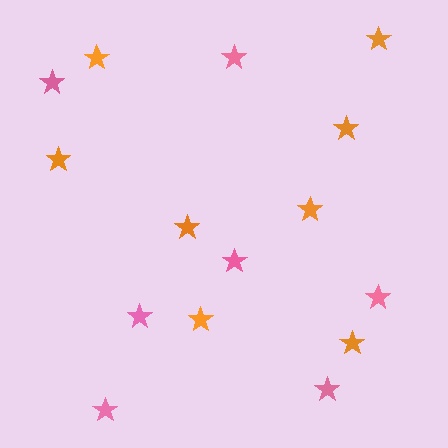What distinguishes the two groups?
There are 2 groups: one group of pink stars (7) and one group of orange stars (8).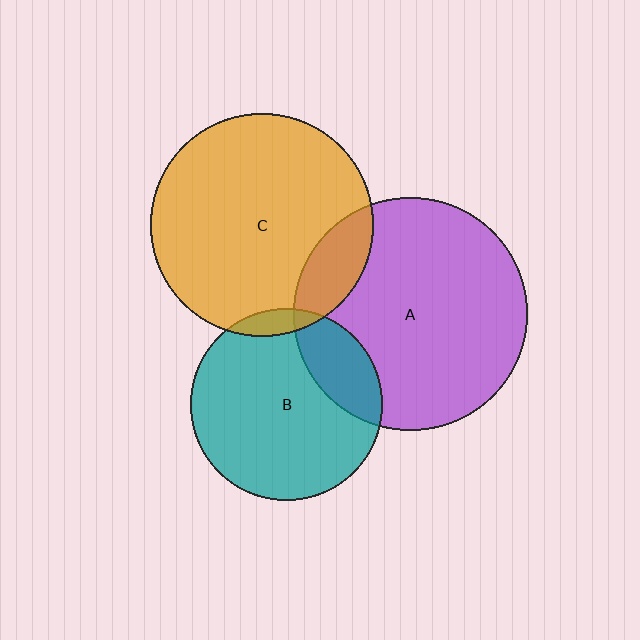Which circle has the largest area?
Circle A (purple).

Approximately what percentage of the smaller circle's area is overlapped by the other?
Approximately 15%.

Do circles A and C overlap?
Yes.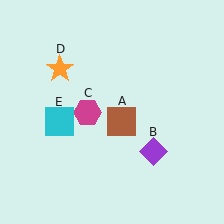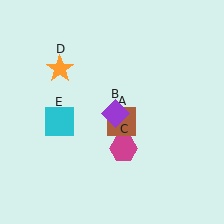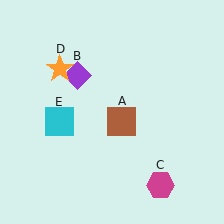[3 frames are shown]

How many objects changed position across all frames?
2 objects changed position: purple diamond (object B), magenta hexagon (object C).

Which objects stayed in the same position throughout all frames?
Brown square (object A) and orange star (object D) and cyan square (object E) remained stationary.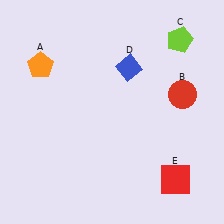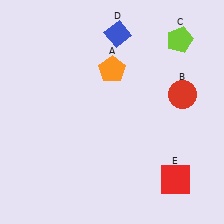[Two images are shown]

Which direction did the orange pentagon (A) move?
The orange pentagon (A) moved right.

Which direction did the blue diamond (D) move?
The blue diamond (D) moved up.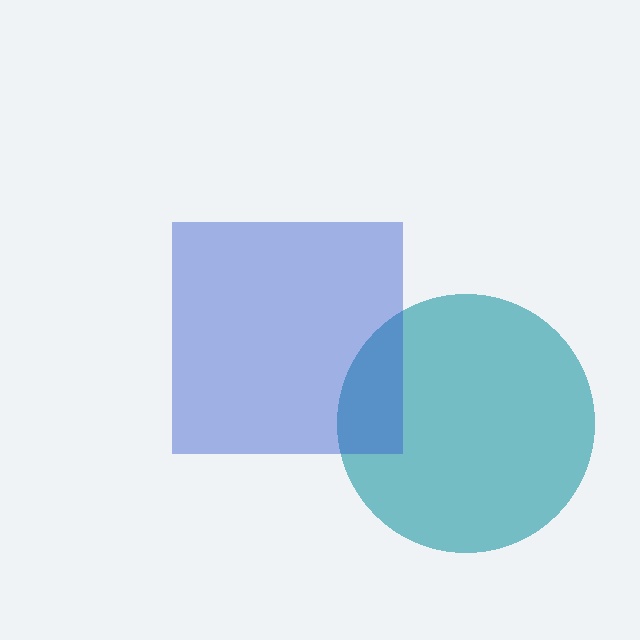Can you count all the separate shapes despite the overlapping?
Yes, there are 2 separate shapes.